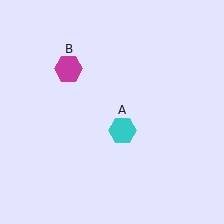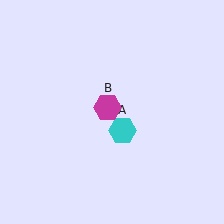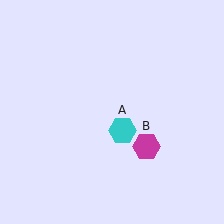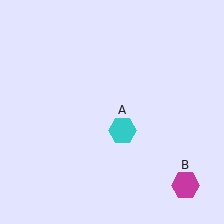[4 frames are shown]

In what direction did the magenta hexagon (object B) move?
The magenta hexagon (object B) moved down and to the right.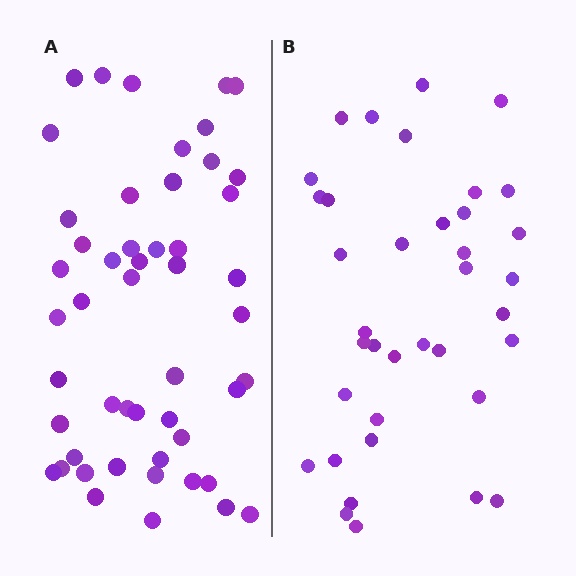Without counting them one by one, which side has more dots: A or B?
Region A (the left region) has more dots.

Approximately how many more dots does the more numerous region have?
Region A has approximately 15 more dots than region B.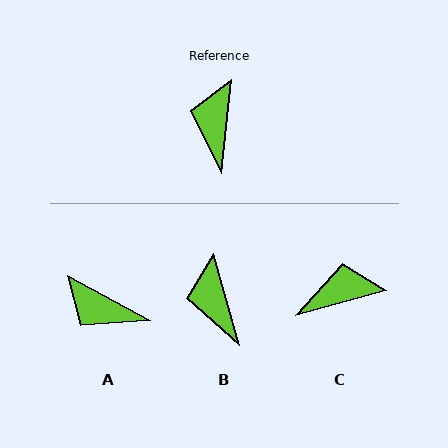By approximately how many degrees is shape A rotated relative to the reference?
Approximately 68 degrees counter-clockwise.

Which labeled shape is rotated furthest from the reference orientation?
C, about 68 degrees away.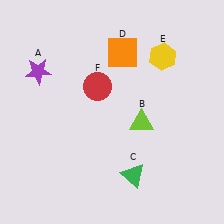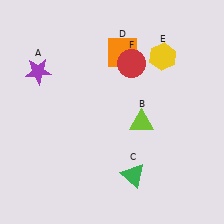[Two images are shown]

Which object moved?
The red circle (F) moved right.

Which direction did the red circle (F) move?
The red circle (F) moved right.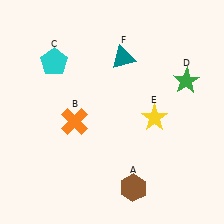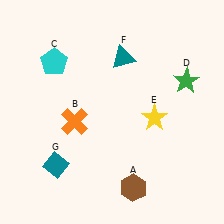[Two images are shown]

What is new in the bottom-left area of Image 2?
A teal diamond (G) was added in the bottom-left area of Image 2.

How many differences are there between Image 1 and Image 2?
There is 1 difference between the two images.